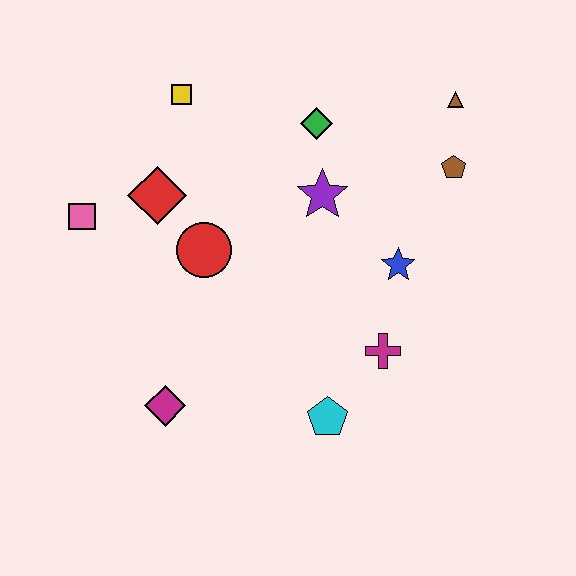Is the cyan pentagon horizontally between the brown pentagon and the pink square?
Yes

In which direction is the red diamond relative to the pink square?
The red diamond is to the right of the pink square.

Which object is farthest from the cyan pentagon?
The yellow square is farthest from the cyan pentagon.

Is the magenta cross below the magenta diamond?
No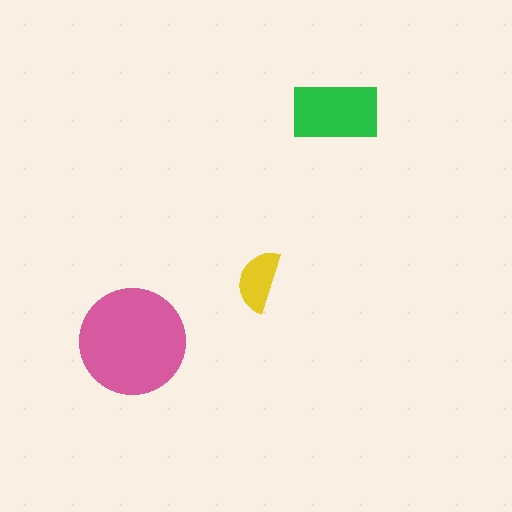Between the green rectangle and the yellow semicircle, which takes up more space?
The green rectangle.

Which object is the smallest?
The yellow semicircle.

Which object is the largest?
The pink circle.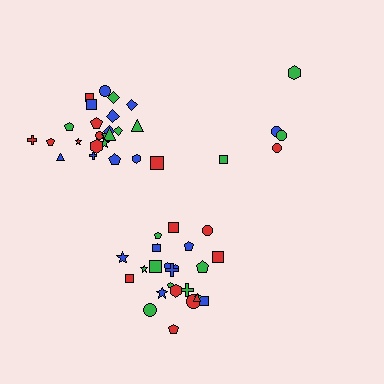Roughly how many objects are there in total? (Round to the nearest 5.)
Roughly 55 objects in total.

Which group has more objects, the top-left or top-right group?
The top-left group.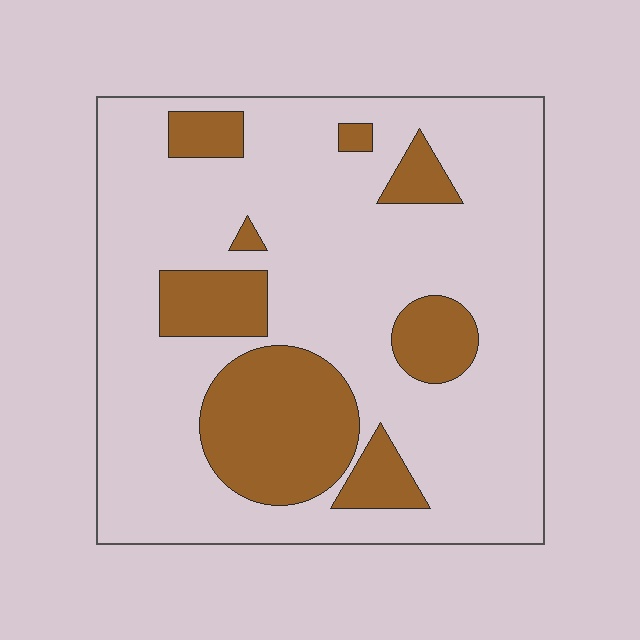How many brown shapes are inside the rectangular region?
8.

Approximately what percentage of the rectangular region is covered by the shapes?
Approximately 25%.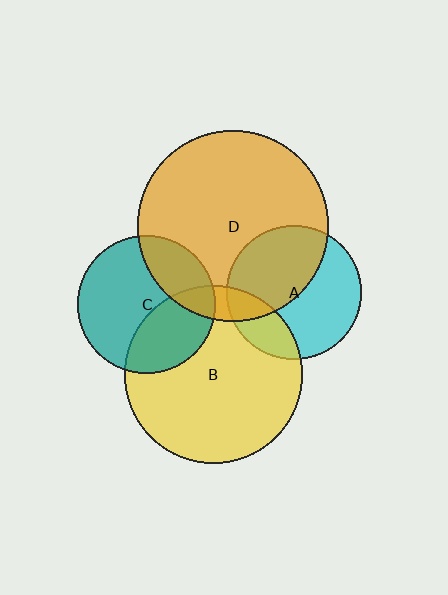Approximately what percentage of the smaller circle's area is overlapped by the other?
Approximately 35%.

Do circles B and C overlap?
Yes.